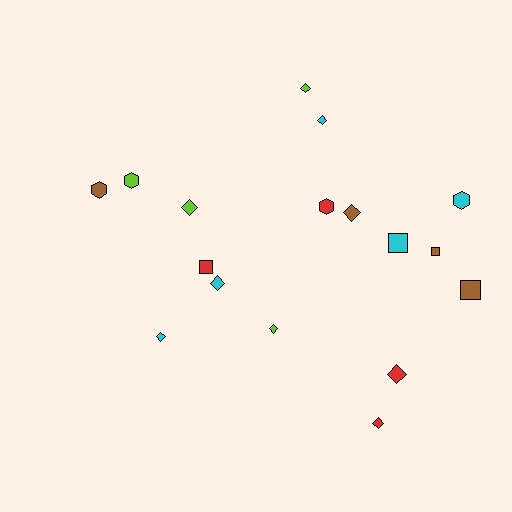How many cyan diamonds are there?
There are 3 cyan diamonds.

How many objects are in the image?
There are 17 objects.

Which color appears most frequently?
Cyan, with 5 objects.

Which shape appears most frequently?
Diamond, with 9 objects.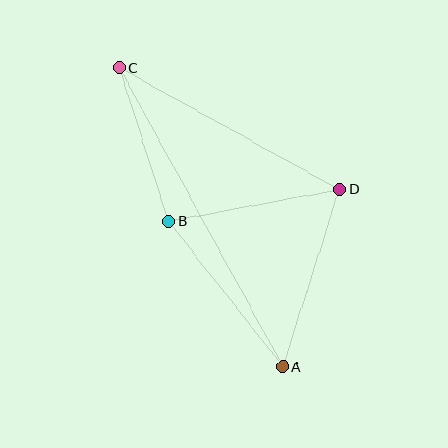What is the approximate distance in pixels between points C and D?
The distance between C and D is approximately 252 pixels.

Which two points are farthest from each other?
Points A and C are farthest from each other.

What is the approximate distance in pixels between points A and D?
The distance between A and D is approximately 186 pixels.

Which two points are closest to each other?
Points B and C are closest to each other.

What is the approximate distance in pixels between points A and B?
The distance between A and B is approximately 185 pixels.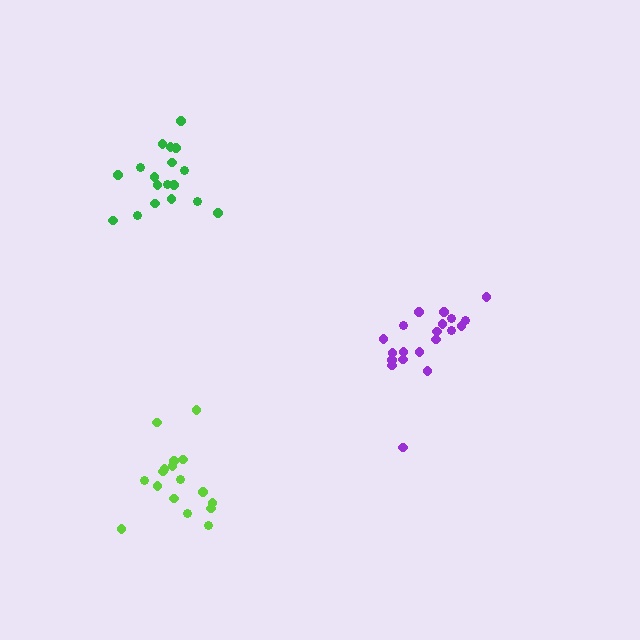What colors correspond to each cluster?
The clusters are colored: purple, green, lime.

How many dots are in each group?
Group 1: 20 dots, Group 2: 18 dots, Group 3: 17 dots (55 total).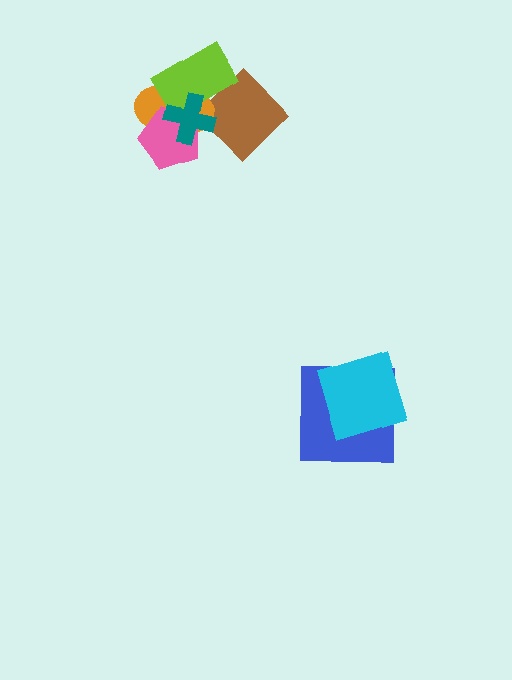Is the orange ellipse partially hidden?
Yes, it is partially covered by another shape.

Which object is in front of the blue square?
The cyan square is in front of the blue square.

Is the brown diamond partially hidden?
Yes, it is partially covered by another shape.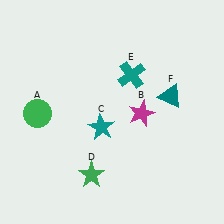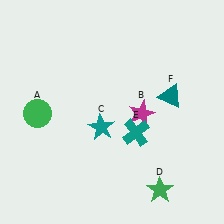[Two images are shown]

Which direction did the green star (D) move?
The green star (D) moved right.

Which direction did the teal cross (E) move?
The teal cross (E) moved down.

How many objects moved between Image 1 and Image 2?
2 objects moved between the two images.